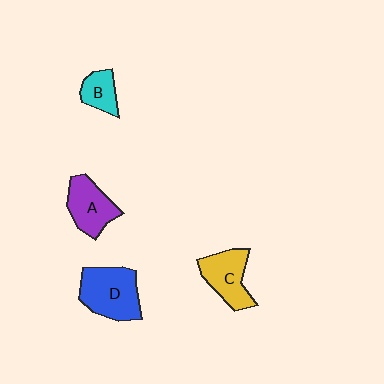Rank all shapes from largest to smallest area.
From largest to smallest: D (blue), C (yellow), A (purple), B (cyan).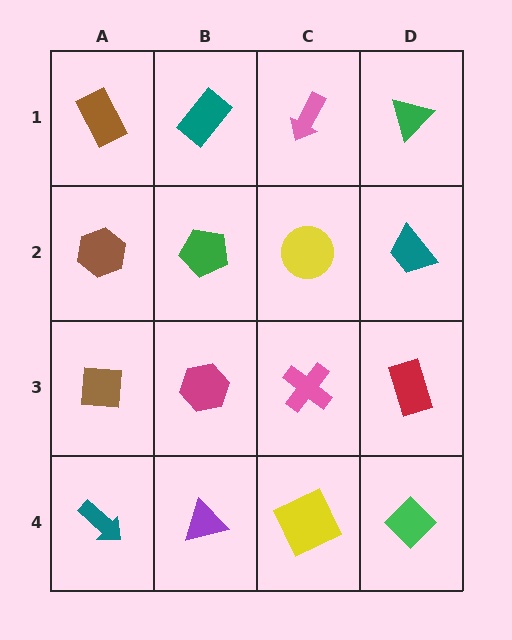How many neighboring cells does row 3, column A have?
3.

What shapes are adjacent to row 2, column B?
A teal rectangle (row 1, column B), a magenta hexagon (row 3, column B), a brown hexagon (row 2, column A), a yellow circle (row 2, column C).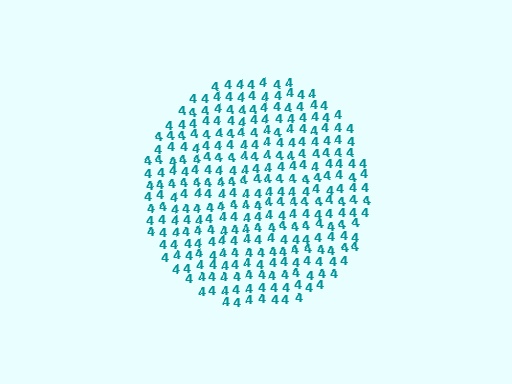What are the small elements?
The small elements are digit 4's.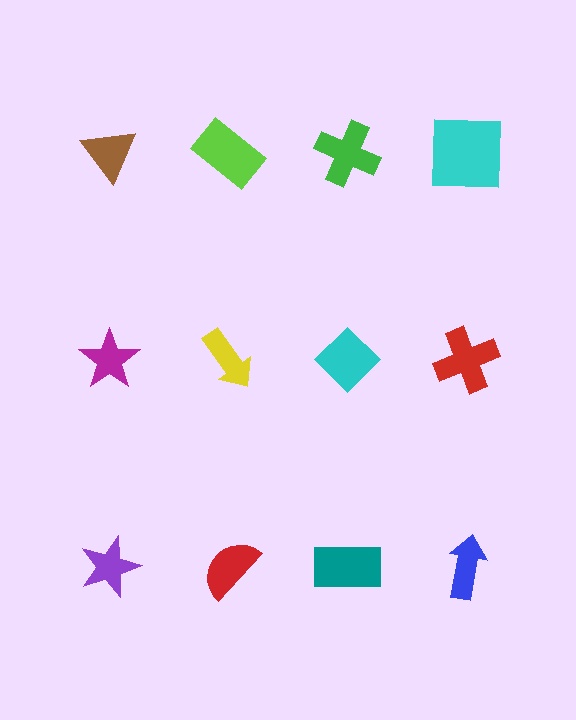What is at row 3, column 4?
A blue arrow.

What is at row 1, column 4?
A cyan square.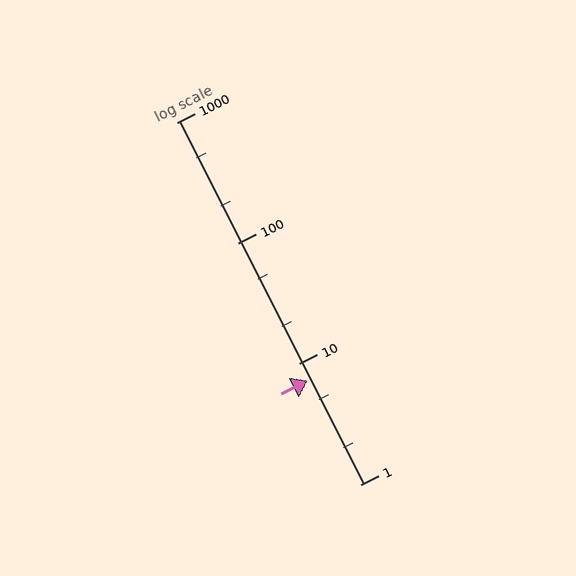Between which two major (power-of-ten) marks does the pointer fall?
The pointer is between 1 and 10.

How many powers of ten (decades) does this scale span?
The scale spans 3 decades, from 1 to 1000.